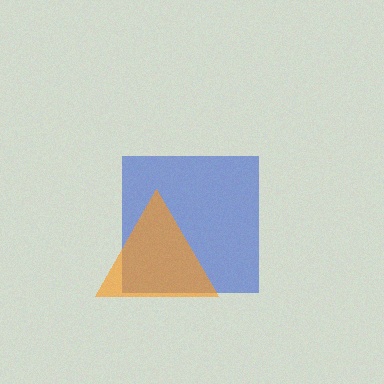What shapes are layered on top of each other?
The layered shapes are: a blue square, an orange triangle.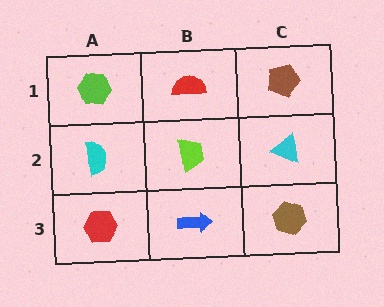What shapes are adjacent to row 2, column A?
A lime hexagon (row 1, column A), a red hexagon (row 3, column A), a lime trapezoid (row 2, column B).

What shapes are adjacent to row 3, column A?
A cyan semicircle (row 2, column A), a blue arrow (row 3, column B).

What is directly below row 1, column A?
A cyan semicircle.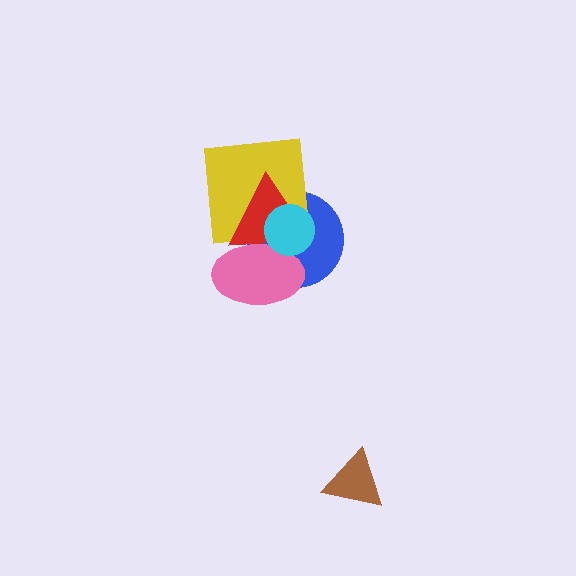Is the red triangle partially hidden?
Yes, it is partially covered by another shape.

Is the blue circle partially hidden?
Yes, it is partially covered by another shape.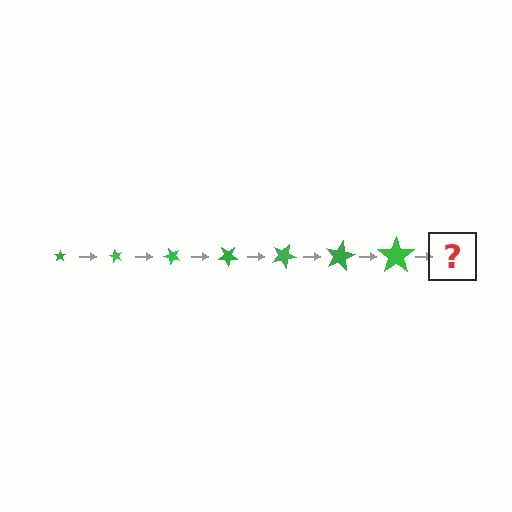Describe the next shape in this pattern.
It should be a star, larger than the previous one and rotated 420 degrees from the start.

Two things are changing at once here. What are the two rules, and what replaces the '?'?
The two rules are that the star grows larger each step and it rotates 60 degrees each step. The '?' should be a star, larger than the previous one and rotated 420 degrees from the start.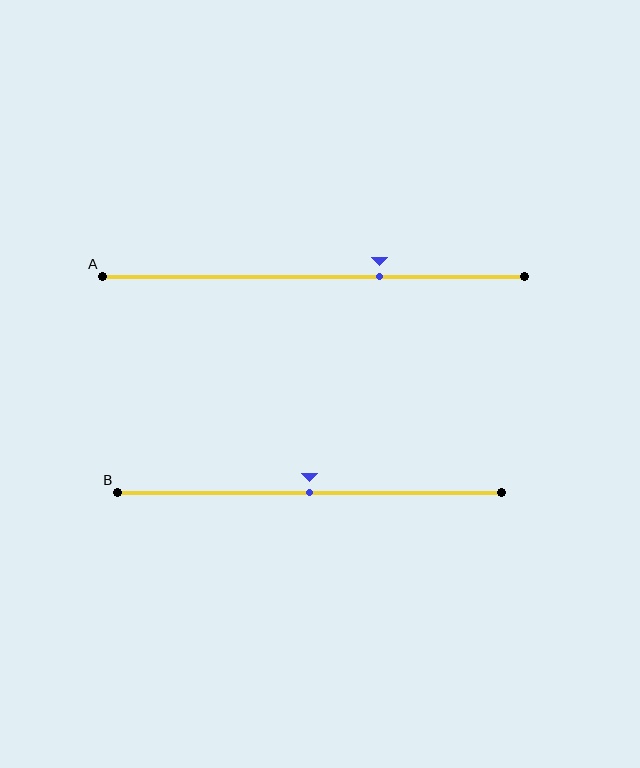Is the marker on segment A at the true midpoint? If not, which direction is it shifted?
No, the marker on segment A is shifted to the right by about 16% of the segment length.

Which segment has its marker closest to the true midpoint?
Segment B has its marker closest to the true midpoint.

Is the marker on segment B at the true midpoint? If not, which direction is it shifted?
Yes, the marker on segment B is at the true midpoint.